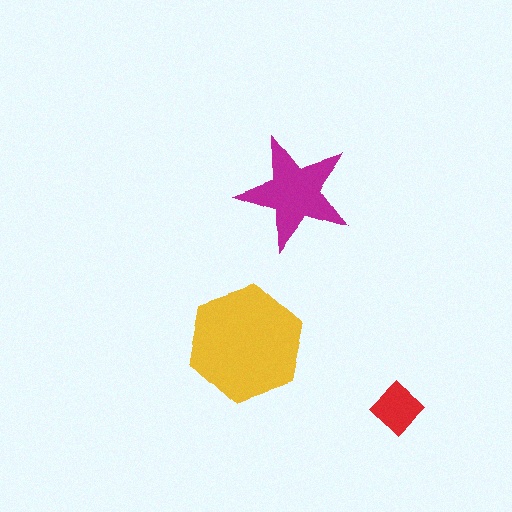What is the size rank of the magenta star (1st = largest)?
2nd.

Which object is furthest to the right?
The red diamond is rightmost.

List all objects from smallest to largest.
The red diamond, the magenta star, the yellow hexagon.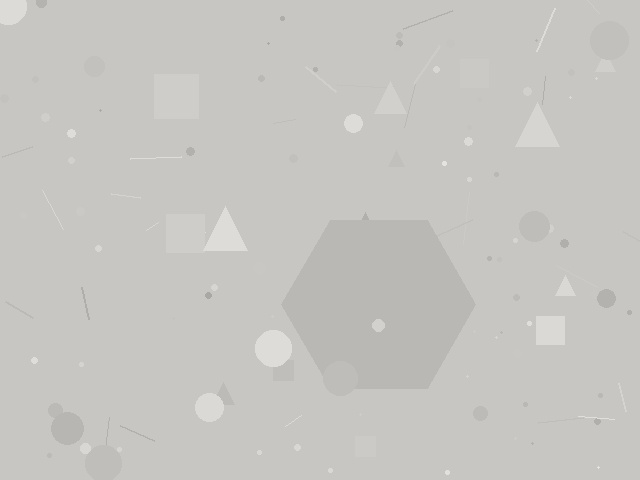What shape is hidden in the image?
A hexagon is hidden in the image.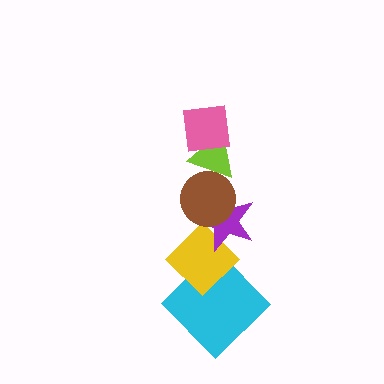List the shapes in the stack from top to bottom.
From top to bottom: the pink square, the lime triangle, the brown circle, the purple star, the yellow diamond, the cyan diamond.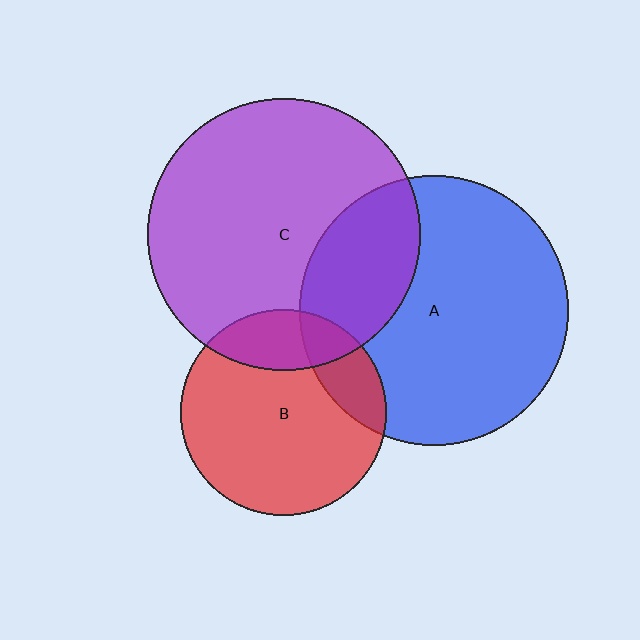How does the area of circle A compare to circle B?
Approximately 1.7 times.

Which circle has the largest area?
Circle C (purple).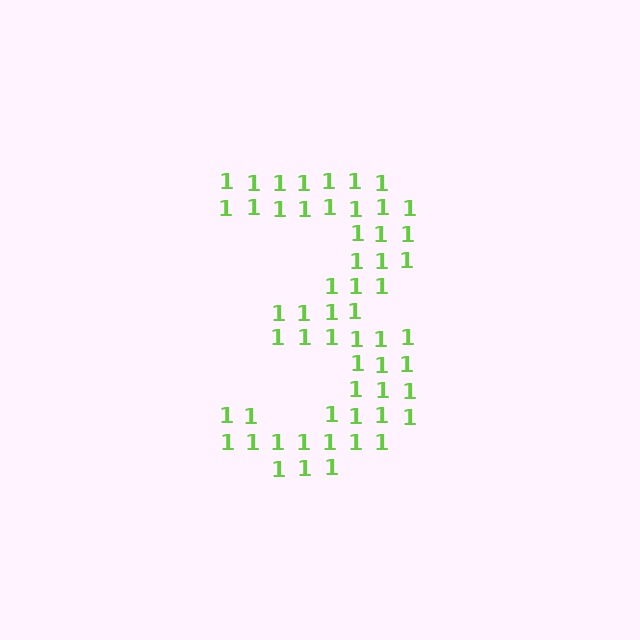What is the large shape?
The large shape is the digit 3.